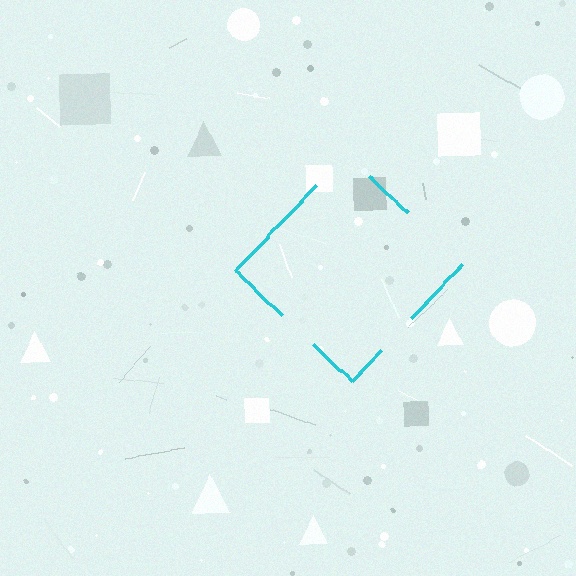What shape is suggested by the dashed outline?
The dashed outline suggests a diamond.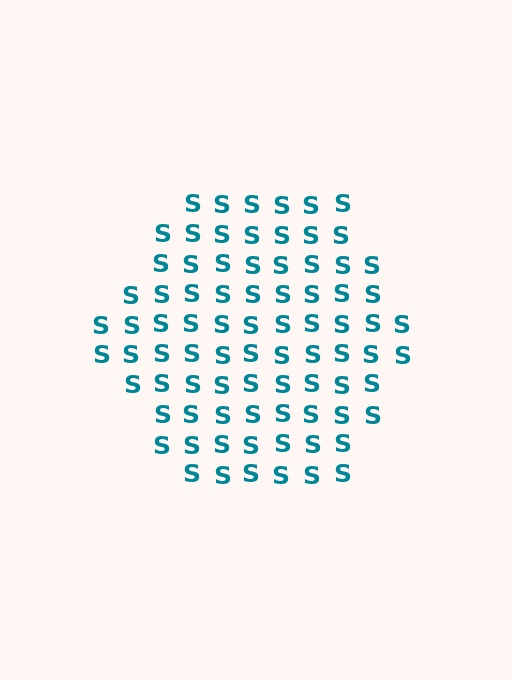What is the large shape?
The large shape is a hexagon.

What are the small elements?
The small elements are letter S's.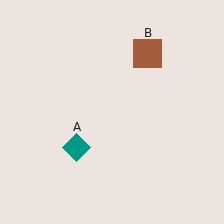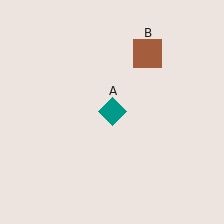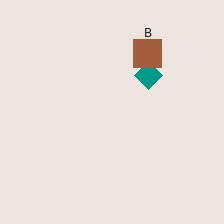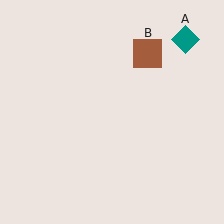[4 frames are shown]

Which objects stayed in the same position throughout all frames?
Brown square (object B) remained stationary.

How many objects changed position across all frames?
1 object changed position: teal diamond (object A).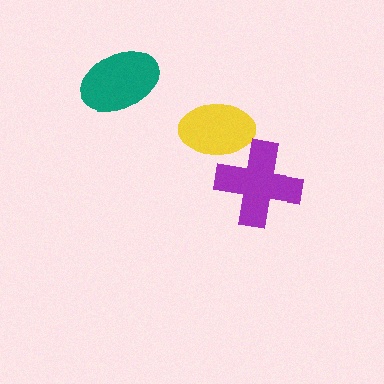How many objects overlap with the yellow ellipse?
1 object overlaps with the yellow ellipse.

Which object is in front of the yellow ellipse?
The purple cross is in front of the yellow ellipse.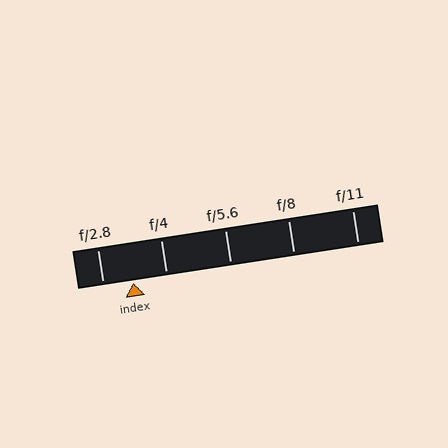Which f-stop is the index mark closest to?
The index mark is closest to f/2.8.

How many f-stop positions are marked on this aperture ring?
There are 5 f-stop positions marked.